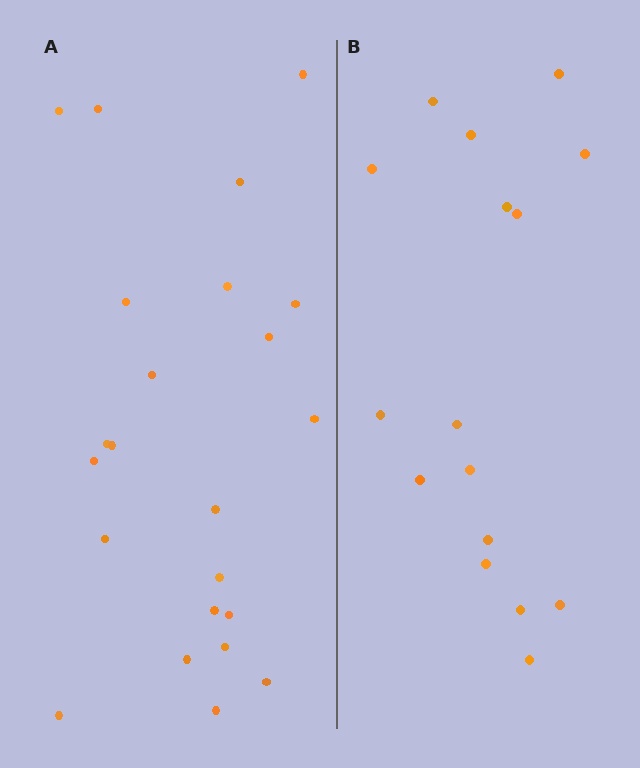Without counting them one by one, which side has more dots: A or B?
Region A (the left region) has more dots.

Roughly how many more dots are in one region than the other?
Region A has roughly 8 or so more dots than region B.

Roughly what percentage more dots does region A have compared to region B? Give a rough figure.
About 45% more.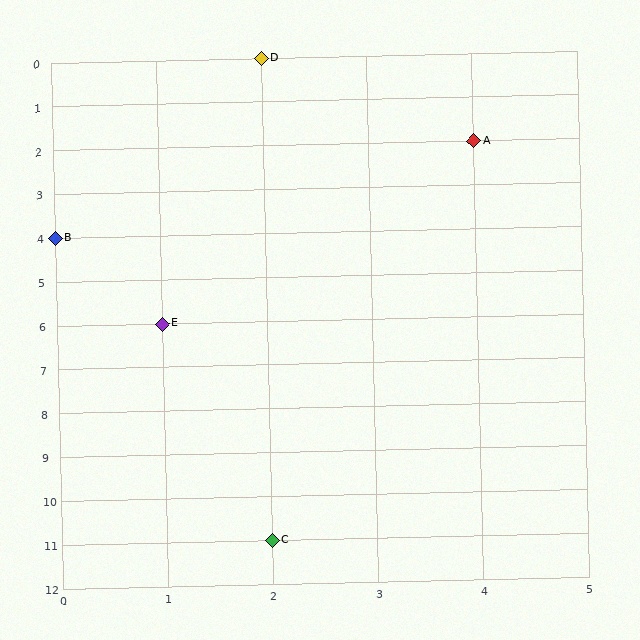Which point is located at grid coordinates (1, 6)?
Point E is at (1, 6).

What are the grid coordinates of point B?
Point B is at grid coordinates (0, 4).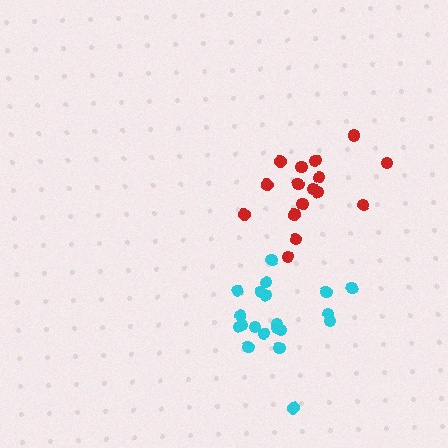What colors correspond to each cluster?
The clusters are colored: red, cyan.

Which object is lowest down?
The cyan cluster is bottommost.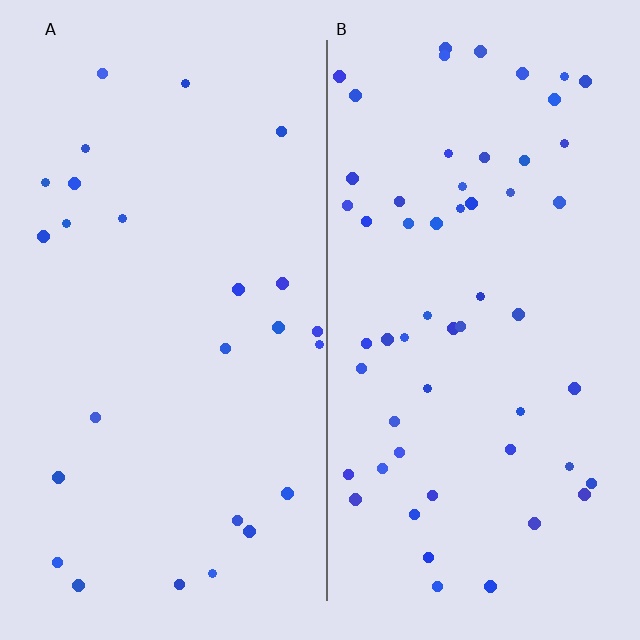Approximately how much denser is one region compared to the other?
Approximately 2.2× — region B over region A.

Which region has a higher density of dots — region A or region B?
B (the right).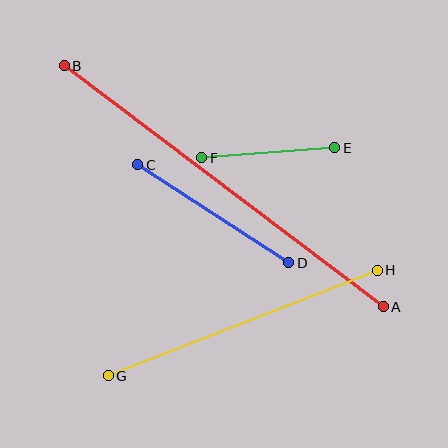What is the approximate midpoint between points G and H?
The midpoint is at approximately (243, 323) pixels.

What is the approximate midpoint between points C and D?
The midpoint is at approximately (213, 214) pixels.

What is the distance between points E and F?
The distance is approximately 133 pixels.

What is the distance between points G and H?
The distance is approximately 289 pixels.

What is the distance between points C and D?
The distance is approximately 180 pixels.